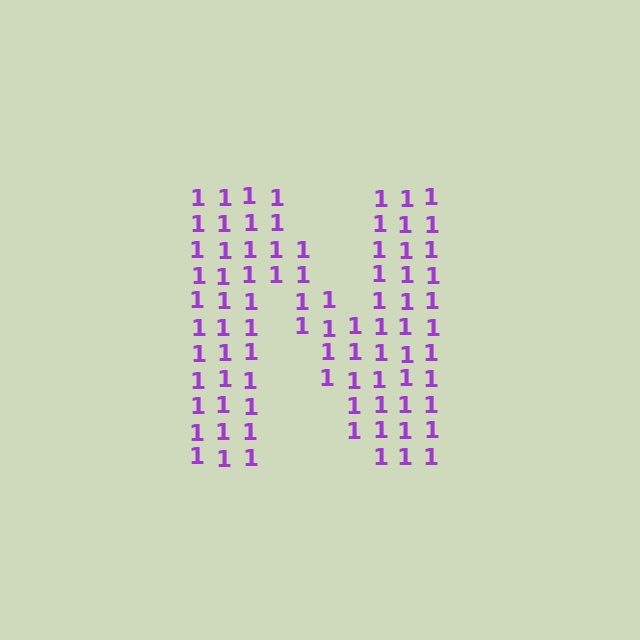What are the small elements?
The small elements are digit 1's.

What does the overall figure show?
The overall figure shows the letter N.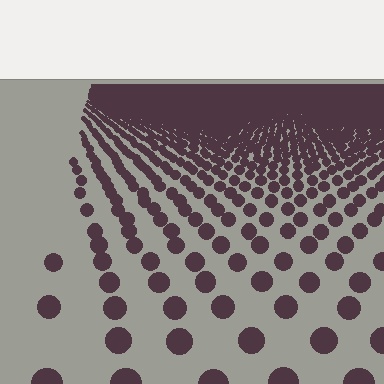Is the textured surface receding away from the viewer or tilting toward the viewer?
The surface is receding away from the viewer. Texture elements get smaller and denser toward the top.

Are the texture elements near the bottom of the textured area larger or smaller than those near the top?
Larger. Near the bottom, elements are closer to the viewer and appear at a bigger on-screen size.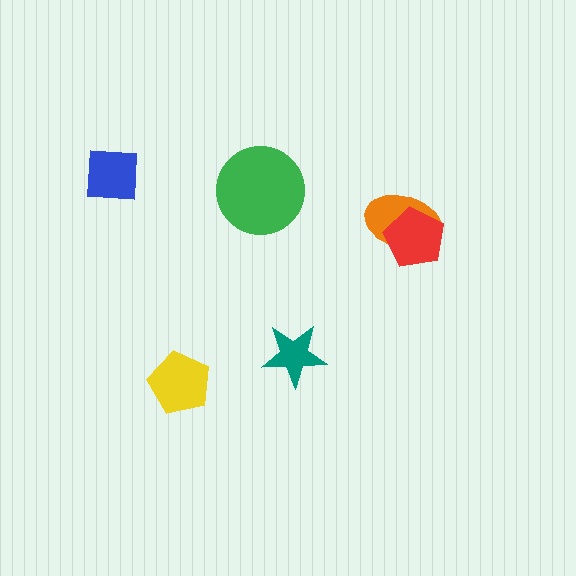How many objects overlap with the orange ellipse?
1 object overlaps with the orange ellipse.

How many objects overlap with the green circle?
0 objects overlap with the green circle.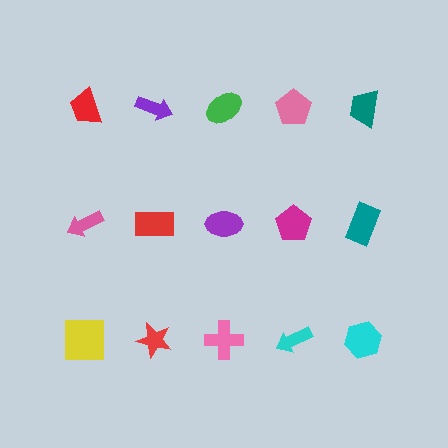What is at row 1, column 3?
A green ellipse.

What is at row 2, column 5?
A teal rectangle.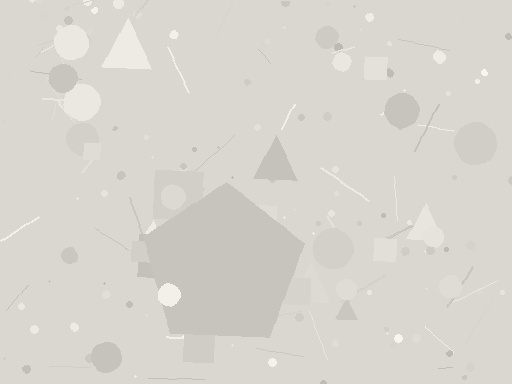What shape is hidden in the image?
A pentagon is hidden in the image.